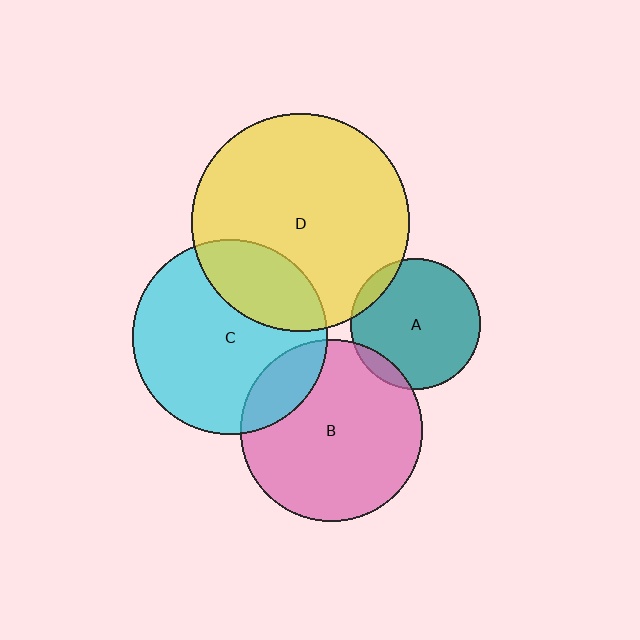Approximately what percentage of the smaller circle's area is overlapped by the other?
Approximately 15%.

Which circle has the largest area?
Circle D (yellow).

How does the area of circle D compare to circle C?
Approximately 1.3 times.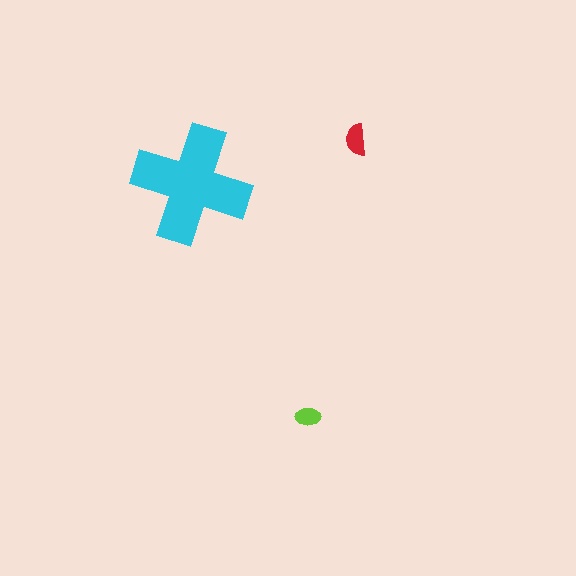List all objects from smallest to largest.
The lime ellipse, the red semicircle, the cyan cross.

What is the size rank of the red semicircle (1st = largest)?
2nd.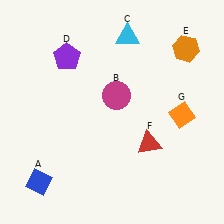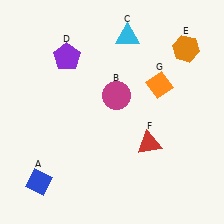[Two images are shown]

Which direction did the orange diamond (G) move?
The orange diamond (G) moved up.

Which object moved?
The orange diamond (G) moved up.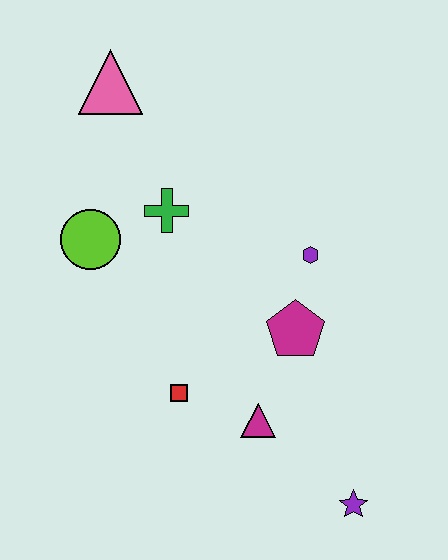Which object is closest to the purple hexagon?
The magenta pentagon is closest to the purple hexagon.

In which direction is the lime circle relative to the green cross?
The lime circle is to the left of the green cross.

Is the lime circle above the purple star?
Yes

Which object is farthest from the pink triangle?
The purple star is farthest from the pink triangle.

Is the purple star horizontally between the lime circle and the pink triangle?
No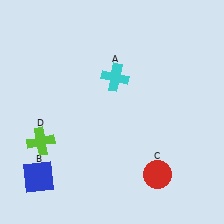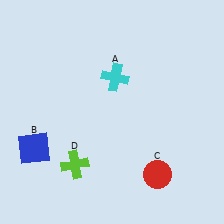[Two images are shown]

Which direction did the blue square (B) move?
The blue square (B) moved up.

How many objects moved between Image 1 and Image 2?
2 objects moved between the two images.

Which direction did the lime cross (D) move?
The lime cross (D) moved right.